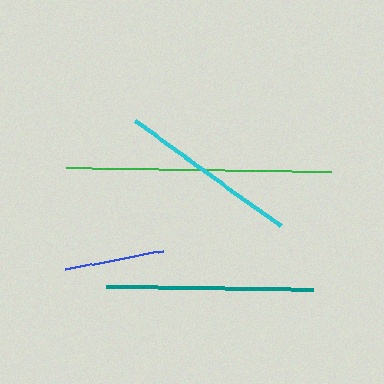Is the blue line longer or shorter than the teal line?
The teal line is longer than the blue line.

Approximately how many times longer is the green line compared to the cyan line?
The green line is approximately 1.5 times the length of the cyan line.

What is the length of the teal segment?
The teal segment is approximately 207 pixels long.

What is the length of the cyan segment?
The cyan segment is approximately 180 pixels long.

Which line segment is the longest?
The green line is the longest at approximately 265 pixels.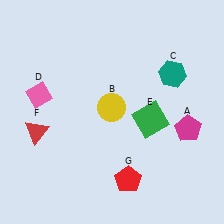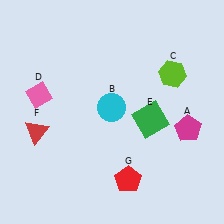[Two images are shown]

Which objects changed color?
B changed from yellow to cyan. C changed from teal to lime.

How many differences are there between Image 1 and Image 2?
There are 2 differences between the two images.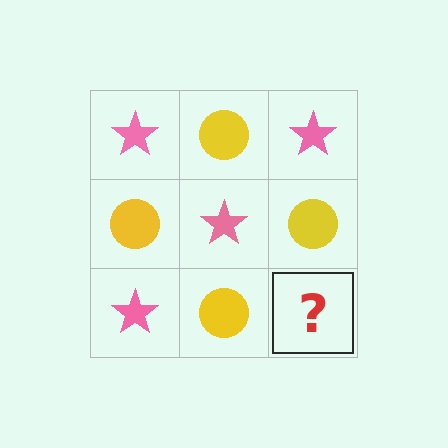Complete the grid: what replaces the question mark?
The question mark should be replaced with a pink star.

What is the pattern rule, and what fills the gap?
The rule is that it alternates pink star and yellow circle in a checkerboard pattern. The gap should be filled with a pink star.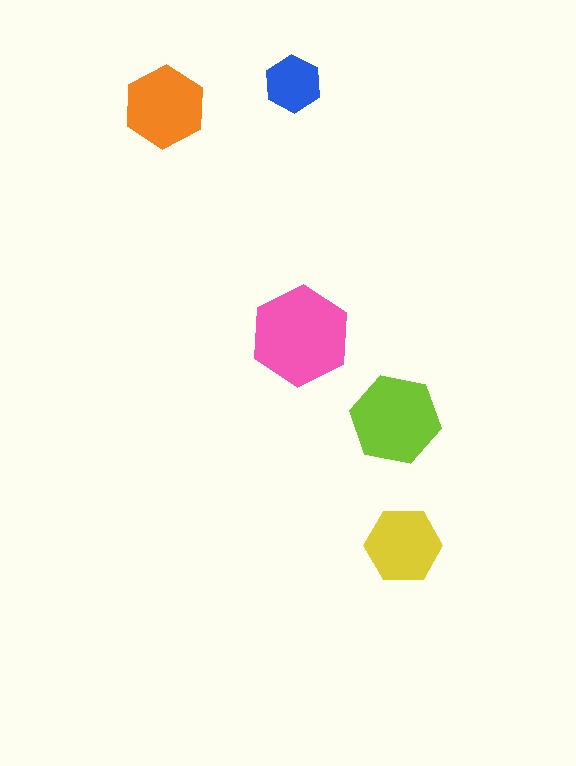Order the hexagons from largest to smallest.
the pink one, the lime one, the orange one, the yellow one, the blue one.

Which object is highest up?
The blue hexagon is topmost.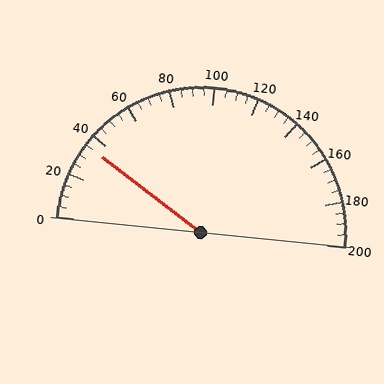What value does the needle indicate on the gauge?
The needle indicates approximately 35.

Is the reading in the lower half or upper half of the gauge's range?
The reading is in the lower half of the range (0 to 200).